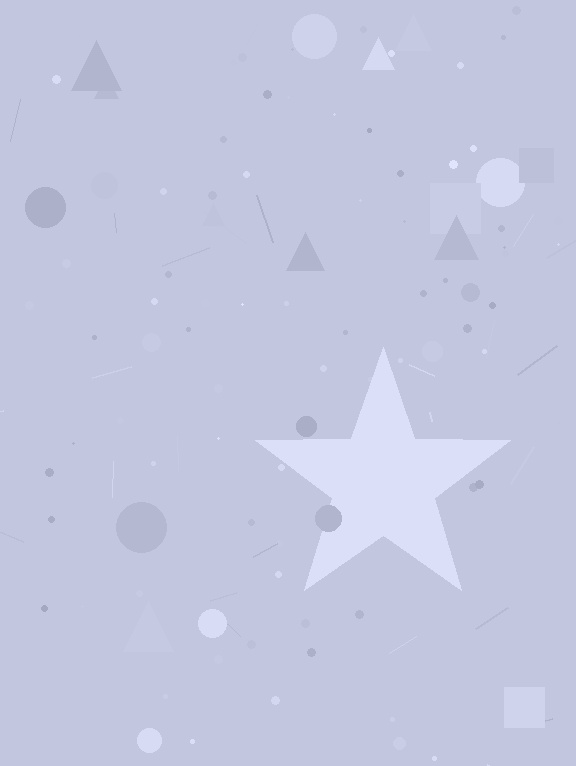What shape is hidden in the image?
A star is hidden in the image.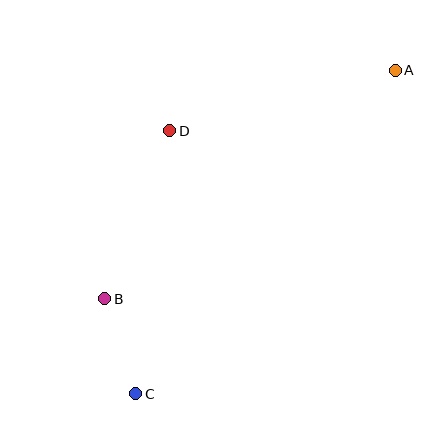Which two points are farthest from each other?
Points A and C are farthest from each other.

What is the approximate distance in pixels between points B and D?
The distance between B and D is approximately 180 pixels.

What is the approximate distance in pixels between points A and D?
The distance between A and D is approximately 233 pixels.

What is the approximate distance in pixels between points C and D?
The distance between C and D is approximately 266 pixels.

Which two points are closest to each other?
Points B and C are closest to each other.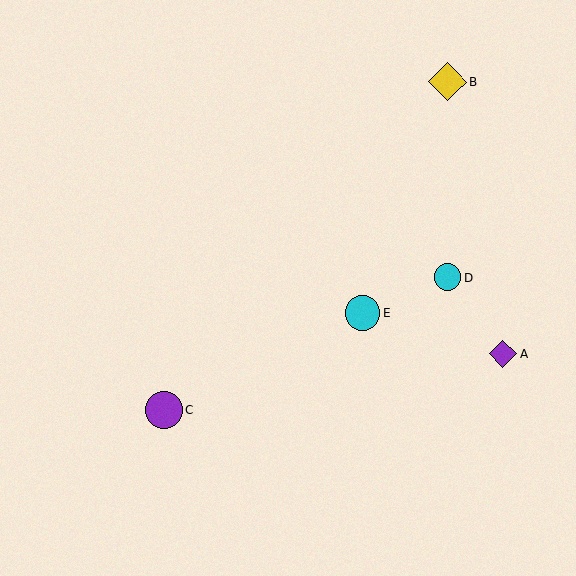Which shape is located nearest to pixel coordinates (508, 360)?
The purple diamond (labeled A) at (503, 354) is nearest to that location.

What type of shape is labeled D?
Shape D is a cyan circle.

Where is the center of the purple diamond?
The center of the purple diamond is at (503, 354).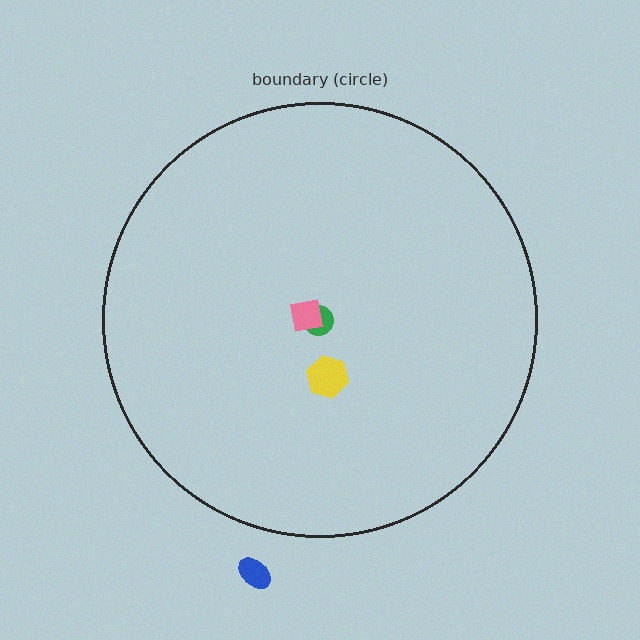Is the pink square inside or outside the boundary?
Inside.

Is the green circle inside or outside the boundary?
Inside.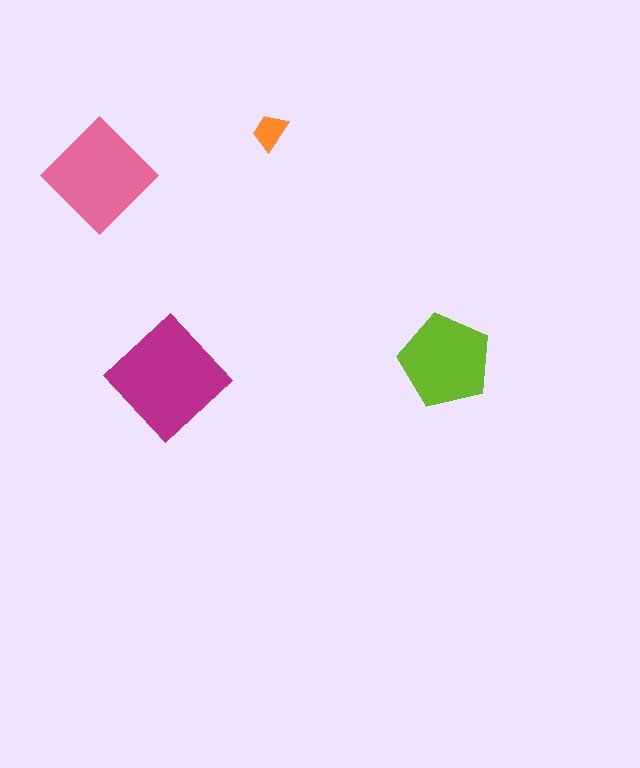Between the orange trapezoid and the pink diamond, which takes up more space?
The pink diamond.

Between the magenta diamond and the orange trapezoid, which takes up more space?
The magenta diamond.